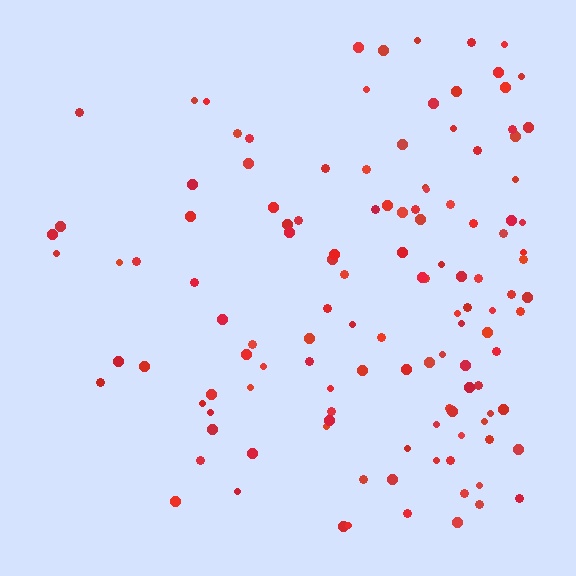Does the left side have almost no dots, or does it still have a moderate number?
Still a moderate number, just noticeably fewer than the right.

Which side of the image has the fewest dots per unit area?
The left.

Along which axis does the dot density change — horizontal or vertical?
Horizontal.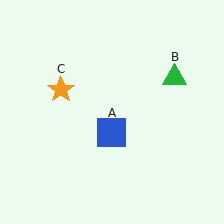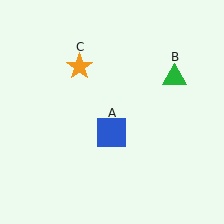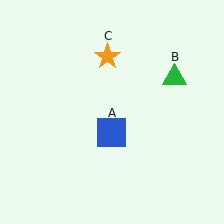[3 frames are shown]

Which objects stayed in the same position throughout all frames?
Blue square (object A) and green triangle (object B) remained stationary.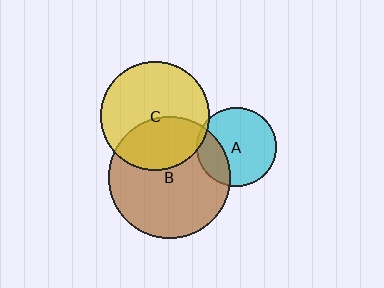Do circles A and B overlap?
Yes.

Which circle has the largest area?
Circle B (brown).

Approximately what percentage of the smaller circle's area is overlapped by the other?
Approximately 25%.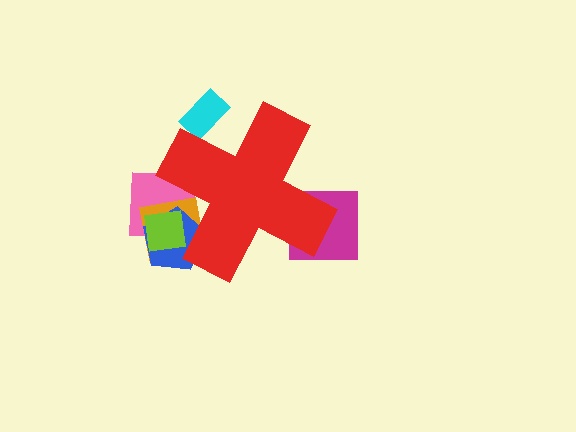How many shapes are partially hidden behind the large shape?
6 shapes are partially hidden.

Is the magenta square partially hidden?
Yes, the magenta square is partially hidden behind the red cross.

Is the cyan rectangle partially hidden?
Yes, the cyan rectangle is partially hidden behind the red cross.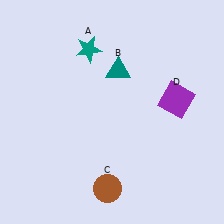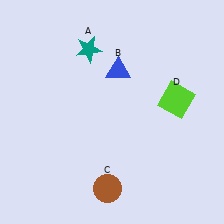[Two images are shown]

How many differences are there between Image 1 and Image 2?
There are 2 differences between the two images.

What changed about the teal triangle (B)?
In Image 1, B is teal. In Image 2, it changed to blue.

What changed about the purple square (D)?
In Image 1, D is purple. In Image 2, it changed to lime.